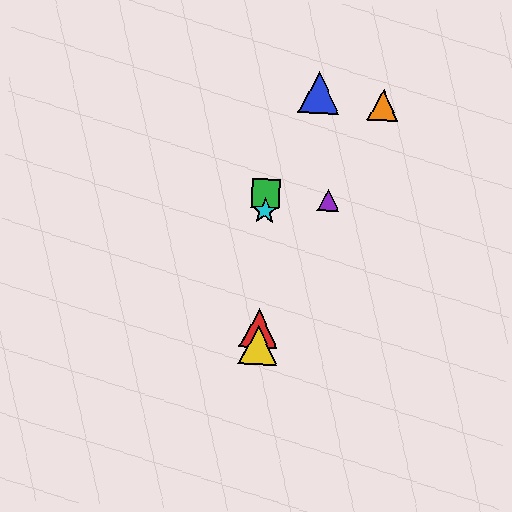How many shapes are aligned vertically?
4 shapes (the red triangle, the green square, the yellow triangle, the cyan star) are aligned vertically.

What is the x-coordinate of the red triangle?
The red triangle is at x≈259.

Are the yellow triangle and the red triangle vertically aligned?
Yes, both are at x≈258.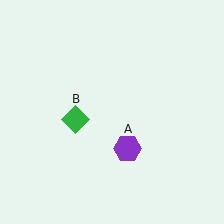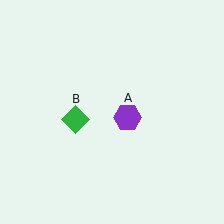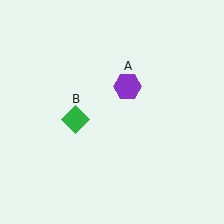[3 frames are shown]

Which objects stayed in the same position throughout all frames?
Green diamond (object B) remained stationary.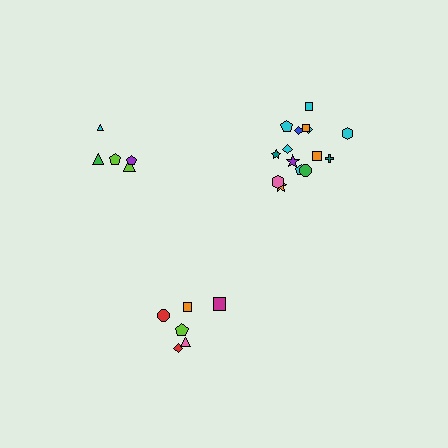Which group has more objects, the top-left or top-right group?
The top-right group.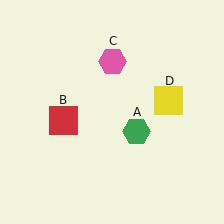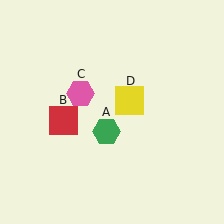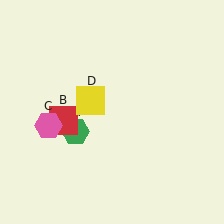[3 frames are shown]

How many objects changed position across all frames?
3 objects changed position: green hexagon (object A), pink hexagon (object C), yellow square (object D).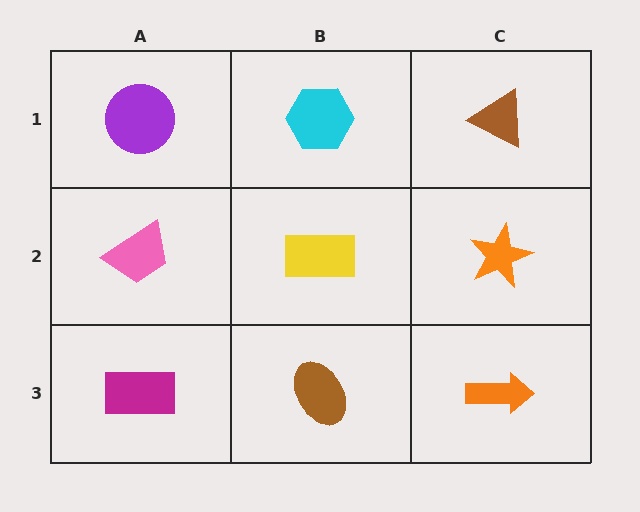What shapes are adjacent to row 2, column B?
A cyan hexagon (row 1, column B), a brown ellipse (row 3, column B), a pink trapezoid (row 2, column A), an orange star (row 2, column C).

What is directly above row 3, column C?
An orange star.